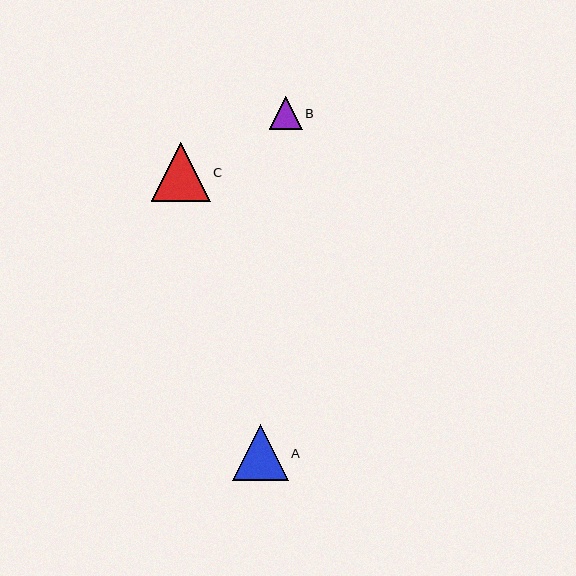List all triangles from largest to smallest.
From largest to smallest: C, A, B.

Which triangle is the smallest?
Triangle B is the smallest with a size of approximately 33 pixels.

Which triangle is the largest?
Triangle C is the largest with a size of approximately 59 pixels.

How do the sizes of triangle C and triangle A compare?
Triangle C and triangle A are approximately the same size.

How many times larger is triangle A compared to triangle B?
Triangle A is approximately 1.7 times the size of triangle B.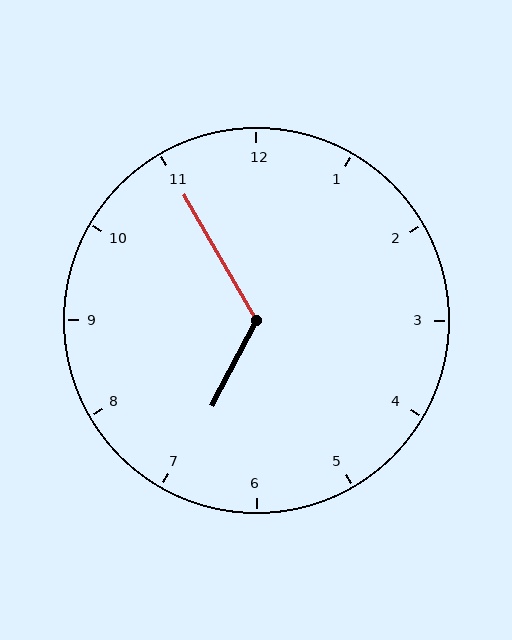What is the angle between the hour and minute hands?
Approximately 122 degrees.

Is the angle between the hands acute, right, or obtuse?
It is obtuse.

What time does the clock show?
6:55.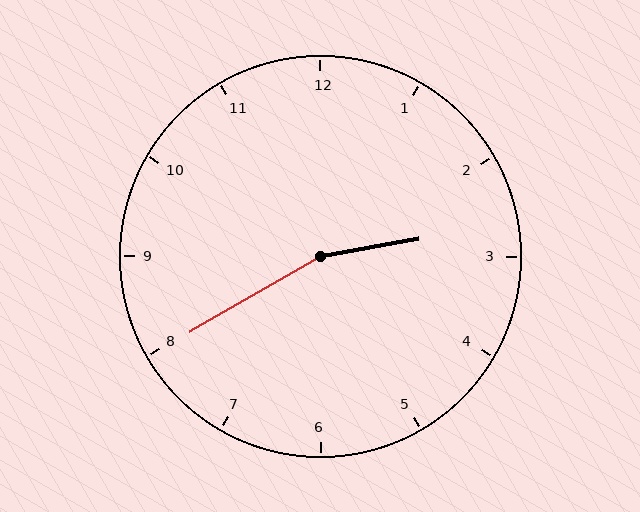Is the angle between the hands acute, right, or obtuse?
It is obtuse.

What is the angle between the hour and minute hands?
Approximately 160 degrees.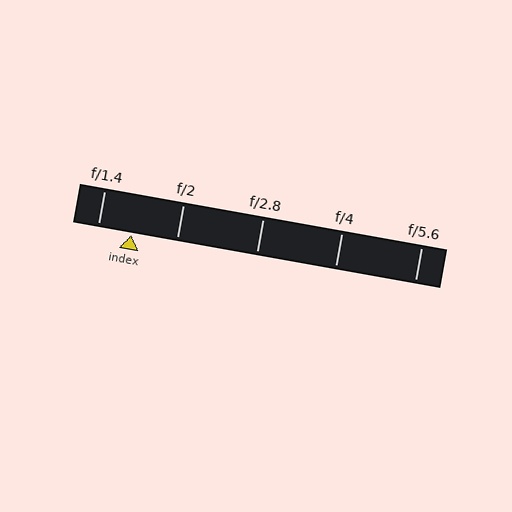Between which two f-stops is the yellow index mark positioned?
The index mark is between f/1.4 and f/2.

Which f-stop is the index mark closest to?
The index mark is closest to f/1.4.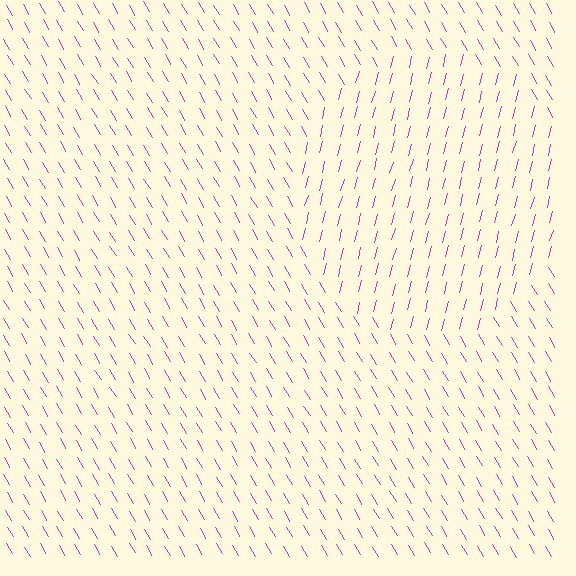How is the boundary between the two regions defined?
The boundary is defined purely by a change in line orientation (approximately 45 degrees difference). All lines are the same color and thickness.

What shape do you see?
I see a circle.